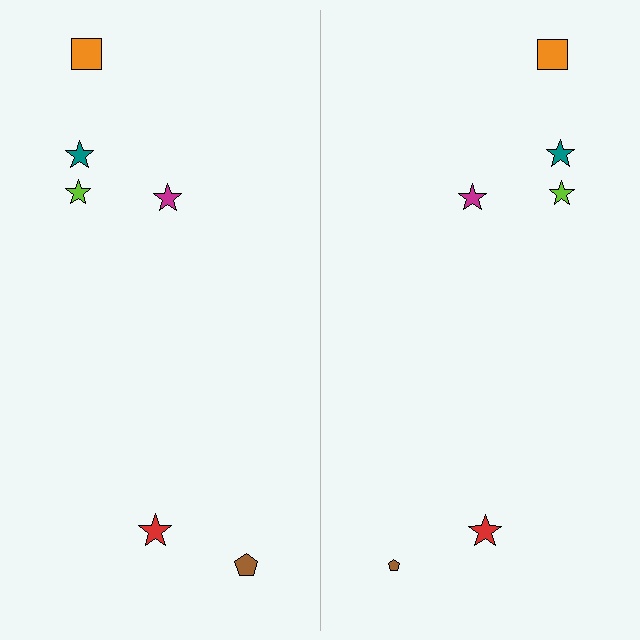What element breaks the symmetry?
The brown pentagon on the right side has a different size than its mirror counterpart.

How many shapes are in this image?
There are 12 shapes in this image.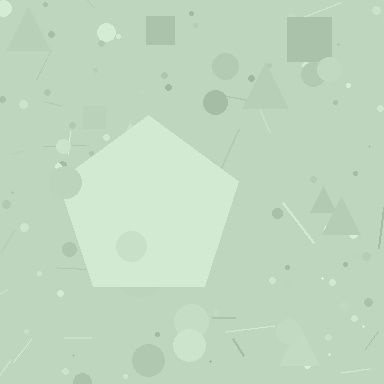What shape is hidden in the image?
A pentagon is hidden in the image.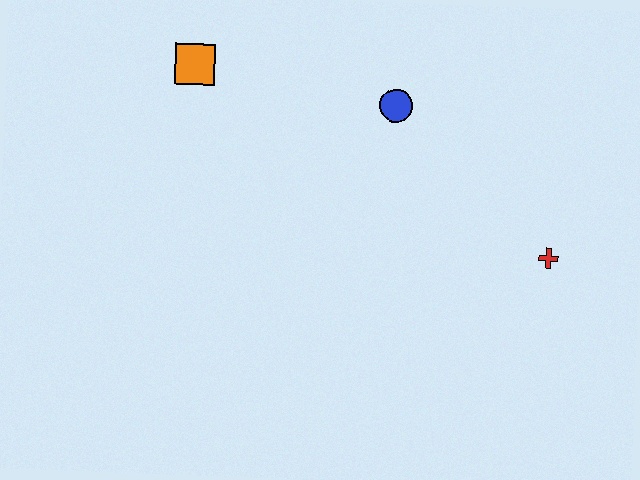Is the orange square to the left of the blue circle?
Yes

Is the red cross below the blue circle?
Yes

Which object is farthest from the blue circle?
The red cross is farthest from the blue circle.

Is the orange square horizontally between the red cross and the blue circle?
No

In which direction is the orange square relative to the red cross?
The orange square is to the left of the red cross.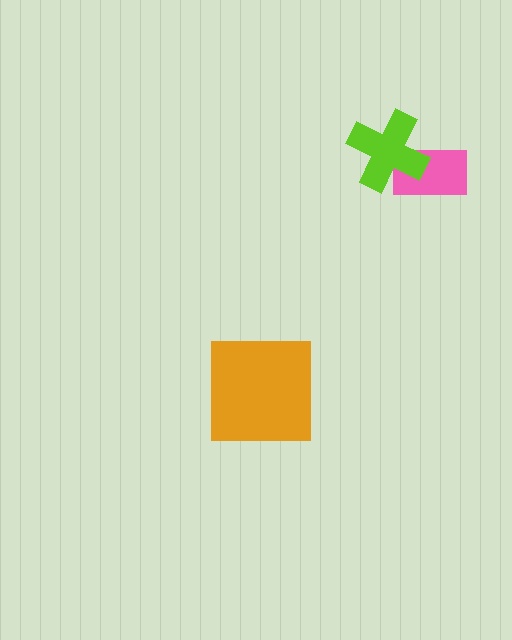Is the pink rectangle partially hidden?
Yes, it is partially covered by another shape.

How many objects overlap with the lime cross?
1 object overlaps with the lime cross.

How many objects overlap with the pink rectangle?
1 object overlaps with the pink rectangle.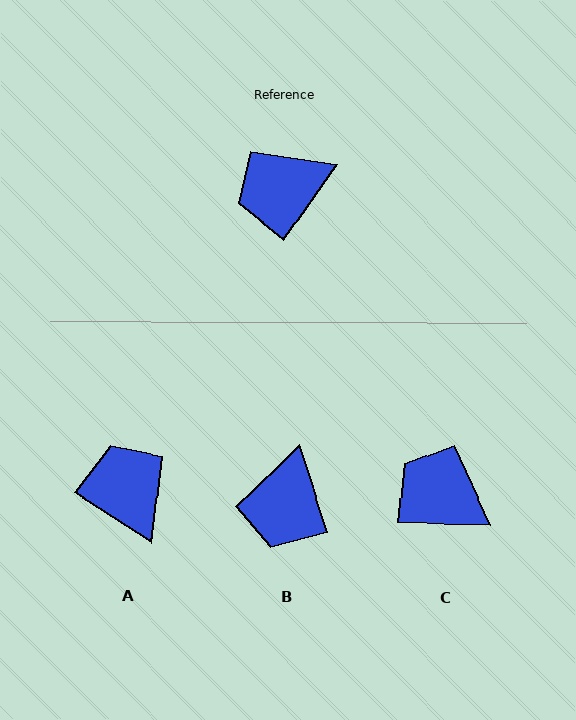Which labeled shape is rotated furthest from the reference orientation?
A, about 88 degrees away.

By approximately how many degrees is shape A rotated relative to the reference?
Approximately 88 degrees clockwise.